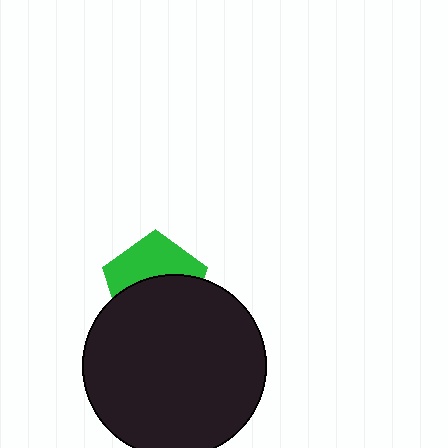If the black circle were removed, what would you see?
You would see the complete green pentagon.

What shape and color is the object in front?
The object in front is a black circle.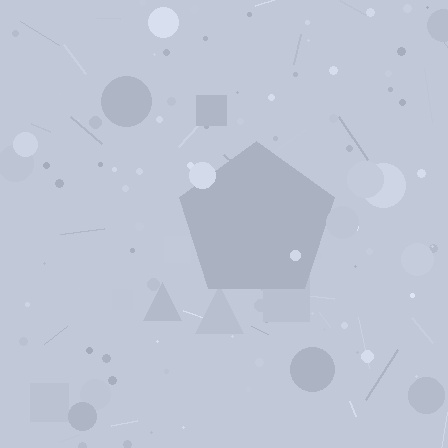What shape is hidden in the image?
A pentagon is hidden in the image.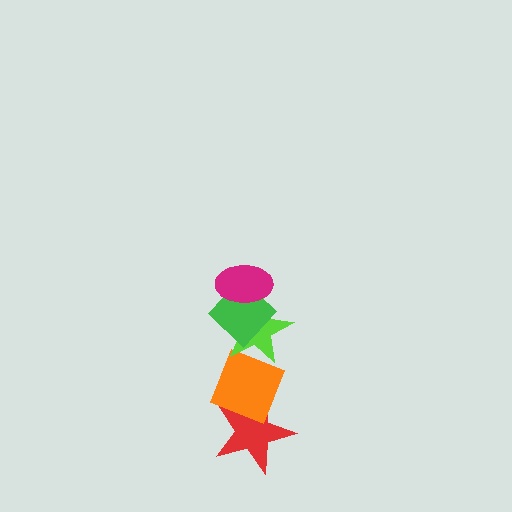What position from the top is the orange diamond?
The orange diamond is 4th from the top.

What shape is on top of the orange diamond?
The lime star is on top of the orange diamond.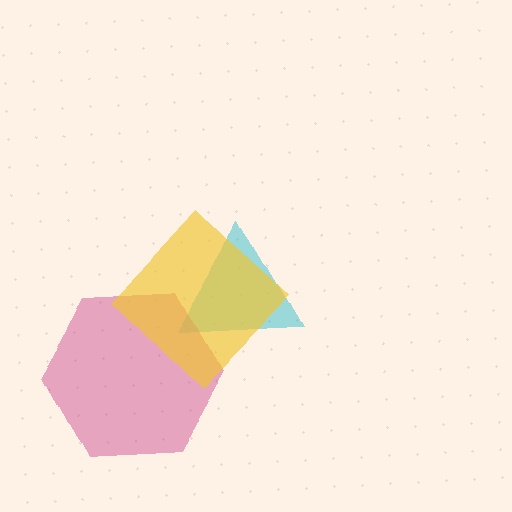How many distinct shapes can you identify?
There are 3 distinct shapes: a cyan triangle, a magenta hexagon, a yellow diamond.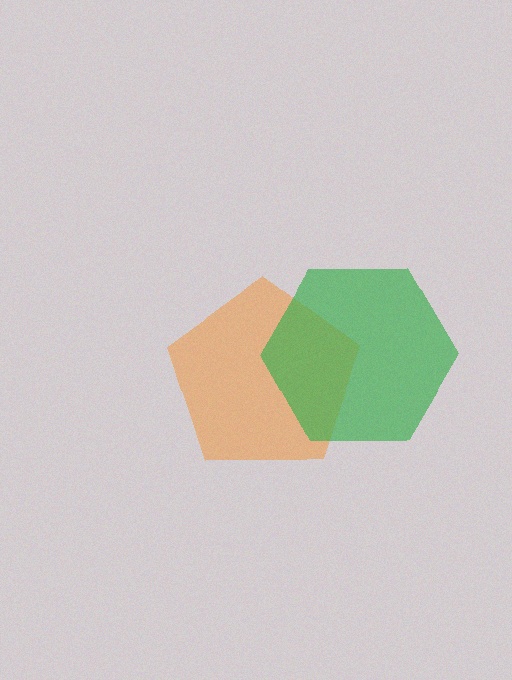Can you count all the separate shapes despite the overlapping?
Yes, there are 2 separate shapes.